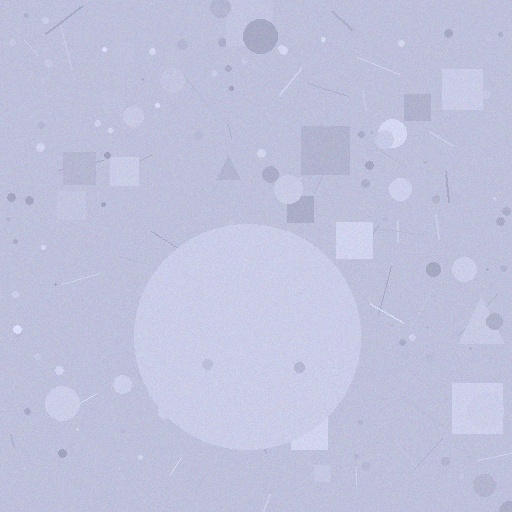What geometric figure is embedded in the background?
A circle is embedded in the background.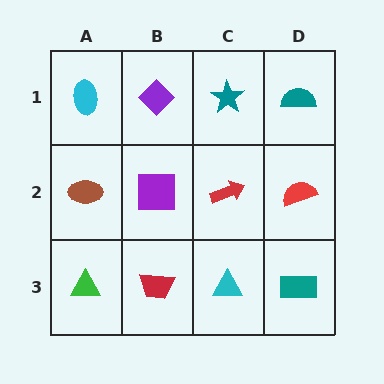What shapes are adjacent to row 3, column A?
A brown ellipse (row 2, column A), a red trapezoid (row 3, column B).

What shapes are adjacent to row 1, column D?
A red semicircle (row 2, column D), a teal star (row 1, column C).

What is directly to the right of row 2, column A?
A purple square.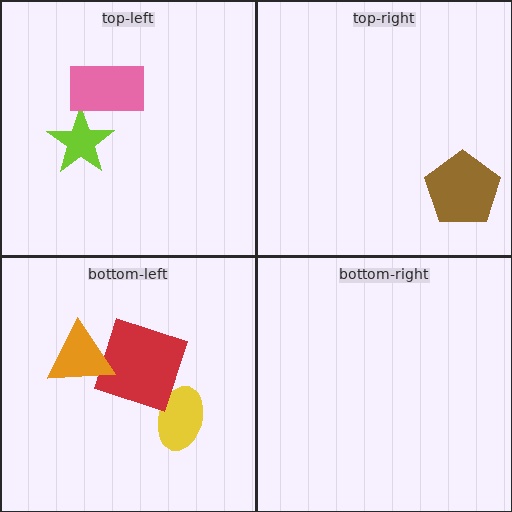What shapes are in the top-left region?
The lime star, the pink rectangle.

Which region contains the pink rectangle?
The top-left region.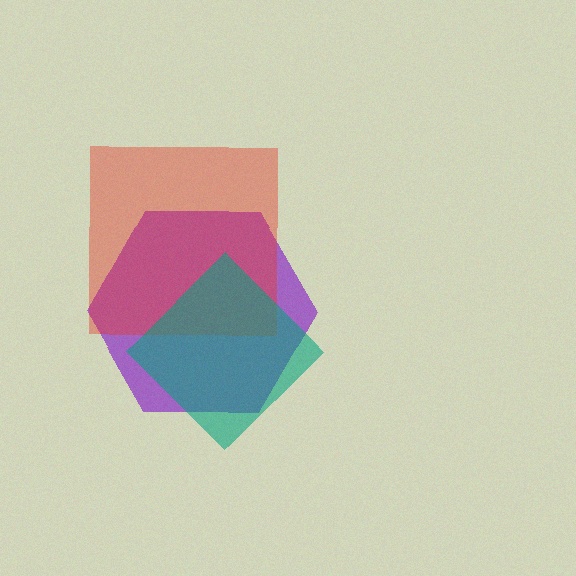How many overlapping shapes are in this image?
There are 3 overlapping shapes in the image.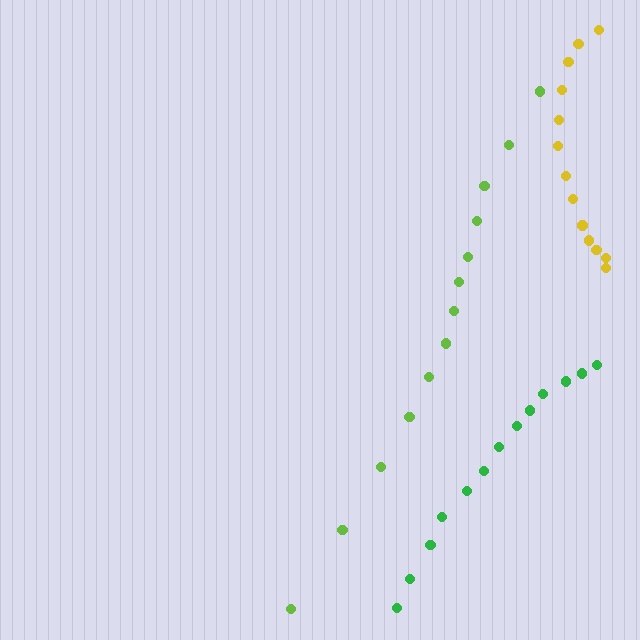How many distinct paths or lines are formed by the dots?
There are 3 distinct paths.